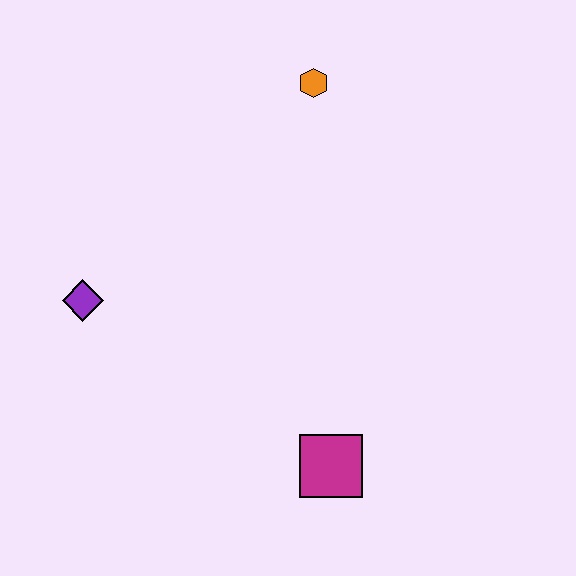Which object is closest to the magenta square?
The purple diamond is closest to the magenta square.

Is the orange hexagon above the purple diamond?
Yes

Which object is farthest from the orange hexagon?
The magenta square is farthest from the orange hexagon.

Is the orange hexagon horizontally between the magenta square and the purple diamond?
Yes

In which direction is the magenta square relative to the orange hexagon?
The magenta square is below the orange hexagon.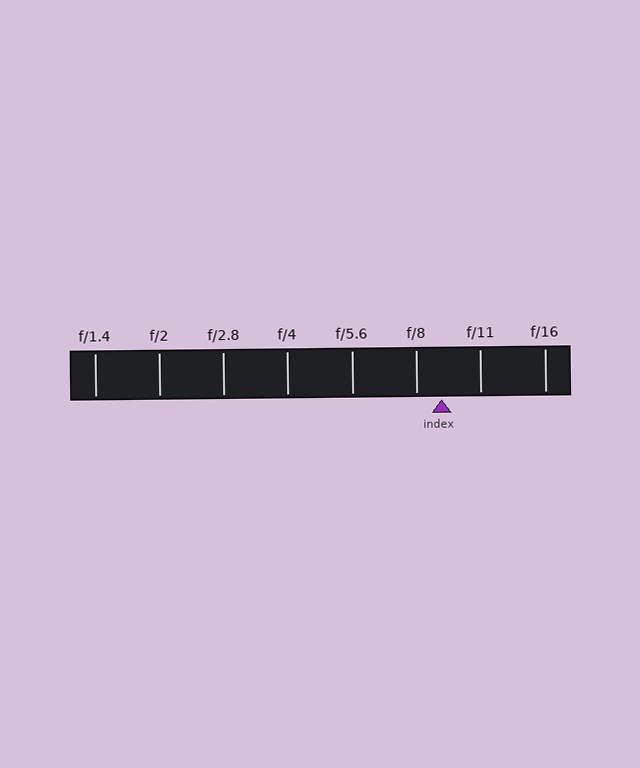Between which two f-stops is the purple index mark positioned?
The index mark is between f/8 and f/11.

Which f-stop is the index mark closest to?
The index mark is closest to f/8.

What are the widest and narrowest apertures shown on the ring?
The widest aperture shown is f/1.4 and the narrowest is f/16.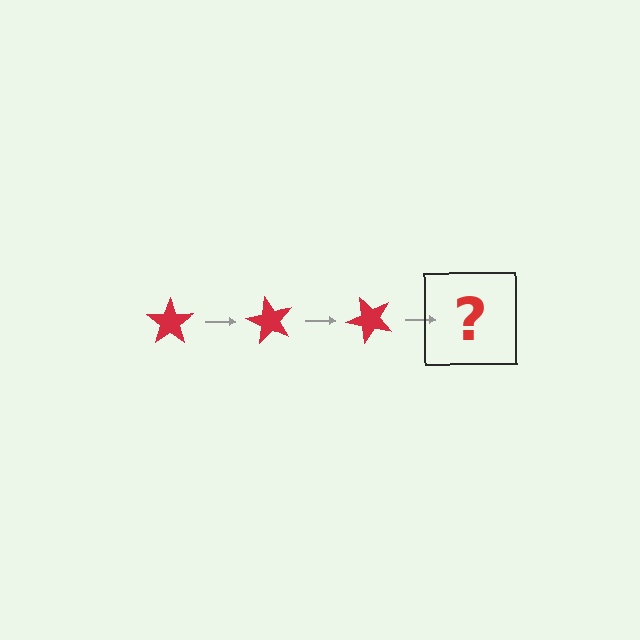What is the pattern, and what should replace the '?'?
The pattern is that the star rotates 60 degrees each step. The '?' should be a red star rotated 180 degrees.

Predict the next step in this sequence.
The next step is a red star rotated 180 degrees.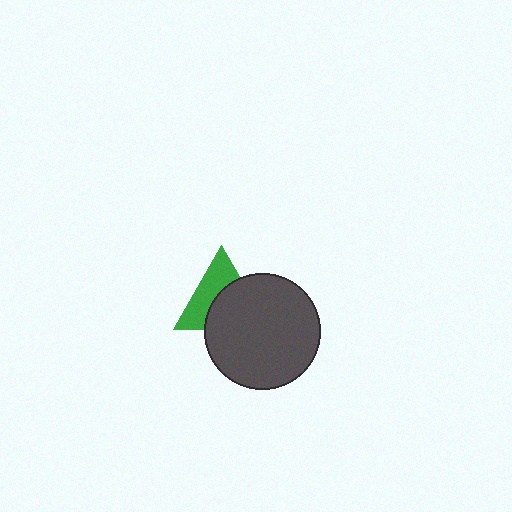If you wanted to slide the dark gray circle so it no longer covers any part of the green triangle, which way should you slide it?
Slide it toward the lower-right — that is the most direct way to separate the two shapes.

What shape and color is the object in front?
The object in front is a dark gray circle.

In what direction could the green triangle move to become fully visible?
The green triangle could move toward the upper-left. That would shift it out from behind the dark gray circle entirely.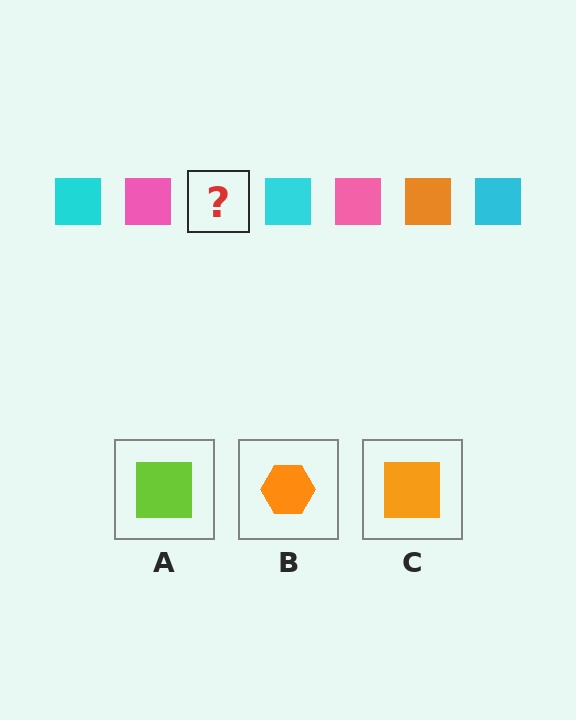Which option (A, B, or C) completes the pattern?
C.